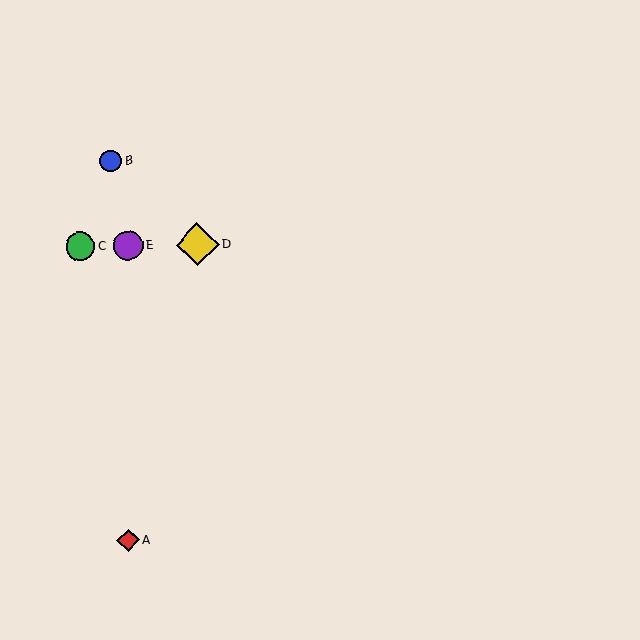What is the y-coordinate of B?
Object B is at y≈161.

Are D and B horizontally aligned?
No, D is at y≈244 and B is at y≈161.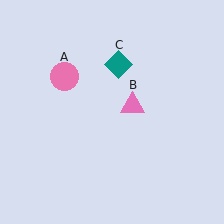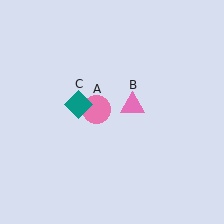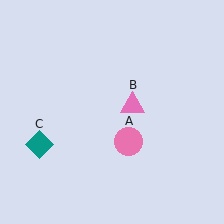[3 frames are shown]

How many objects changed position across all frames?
2 objects changed position: pink circle (object A), teal diamond (object C).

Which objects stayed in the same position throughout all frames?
Pink triangle (object B) remained stationary.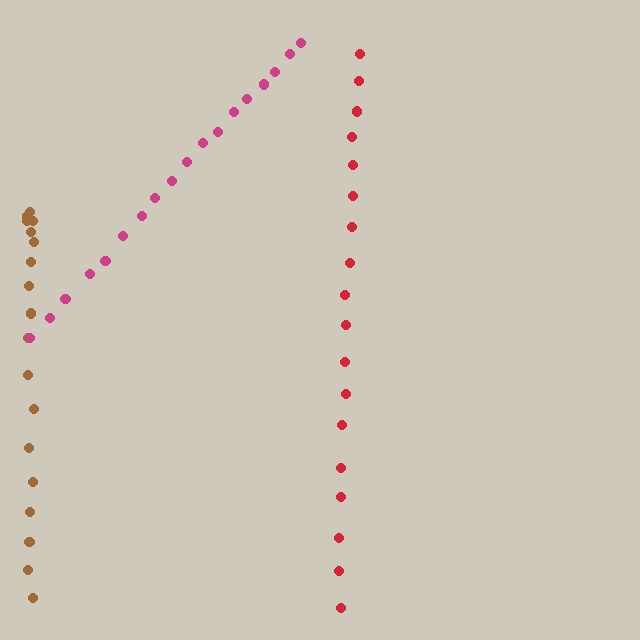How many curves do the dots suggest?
There are 3 distinct paths.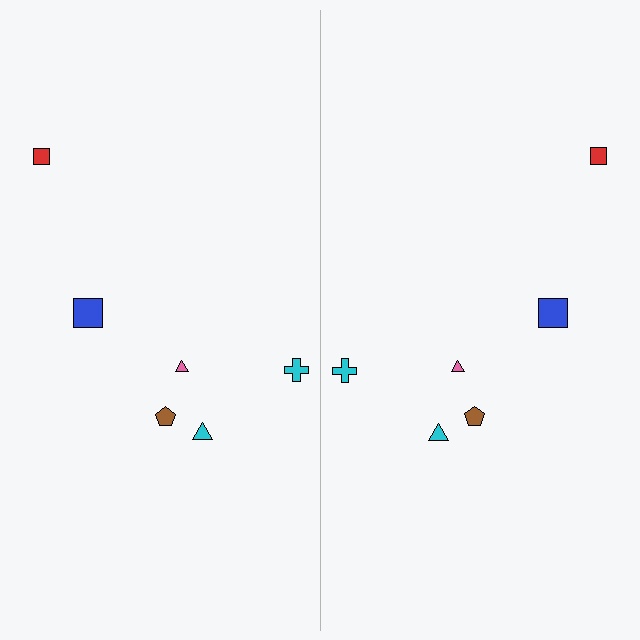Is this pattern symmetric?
Yes, this pattern has bilateral (reflection) symmetry.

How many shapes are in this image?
There are 12 shapes in this image.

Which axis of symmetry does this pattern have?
The pattern has a vertical axis of symmetry running through the center of the image.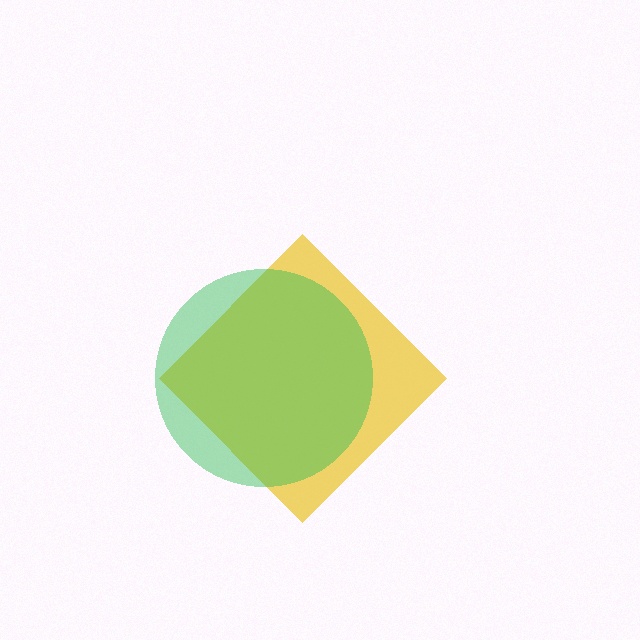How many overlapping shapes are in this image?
There are 2 overlapping shapes in the image.